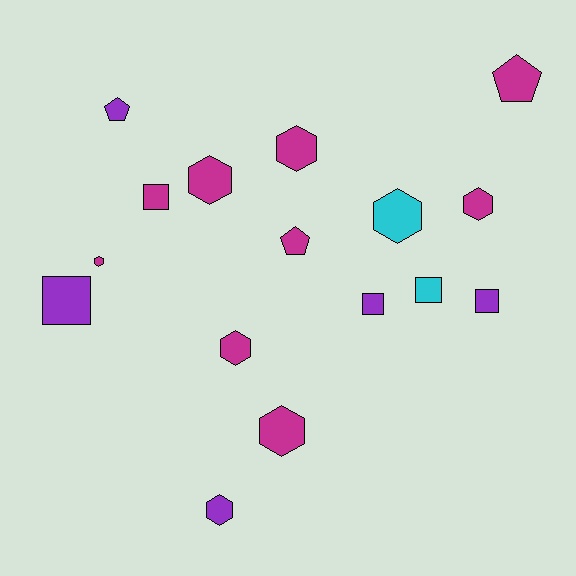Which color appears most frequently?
Magenta, with 9 objects.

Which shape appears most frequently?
Hexagon, with 8 objects.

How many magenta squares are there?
There is 1 magenta square.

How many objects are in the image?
There are 16 objects.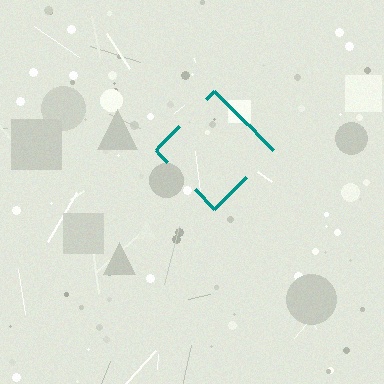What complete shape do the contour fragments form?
The contour fragments form a diamond.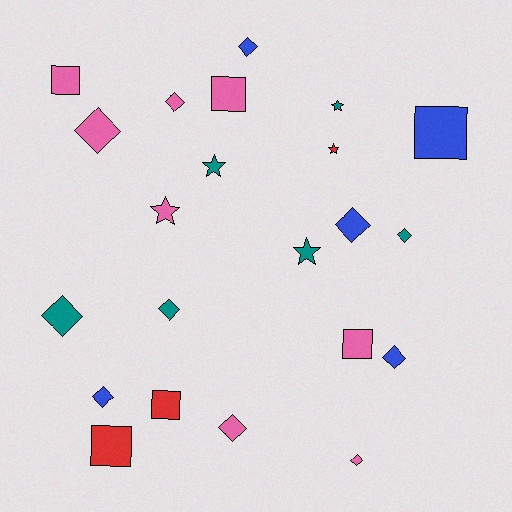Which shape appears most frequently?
Diamond, with 11 objects.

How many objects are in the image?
There are 22 objects.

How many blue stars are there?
There are no blue stars.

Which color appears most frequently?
Pink, with 8 objects.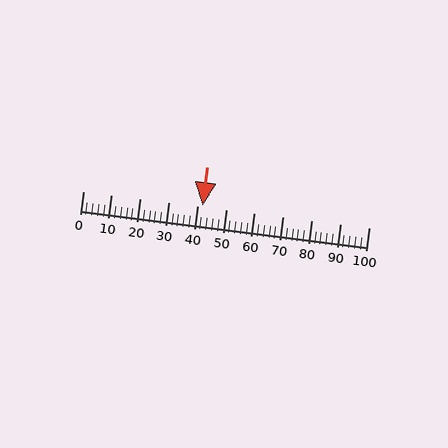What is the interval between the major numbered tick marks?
The major tick marks are spaced 10 units apart.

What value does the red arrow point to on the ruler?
The red arrow points to approximately 42.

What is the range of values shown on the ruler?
The ruler shows values from 0 to 100.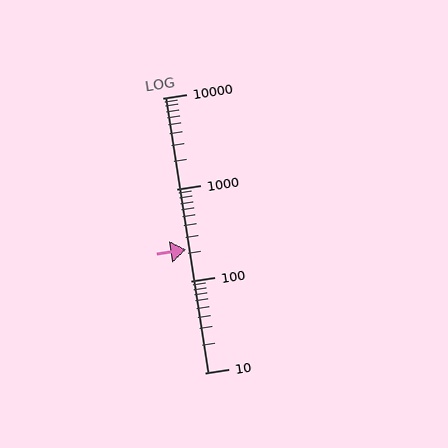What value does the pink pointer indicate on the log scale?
The pointer indicates approximately 220.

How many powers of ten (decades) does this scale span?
The scale spans 3 decades, from 10 to 10000.